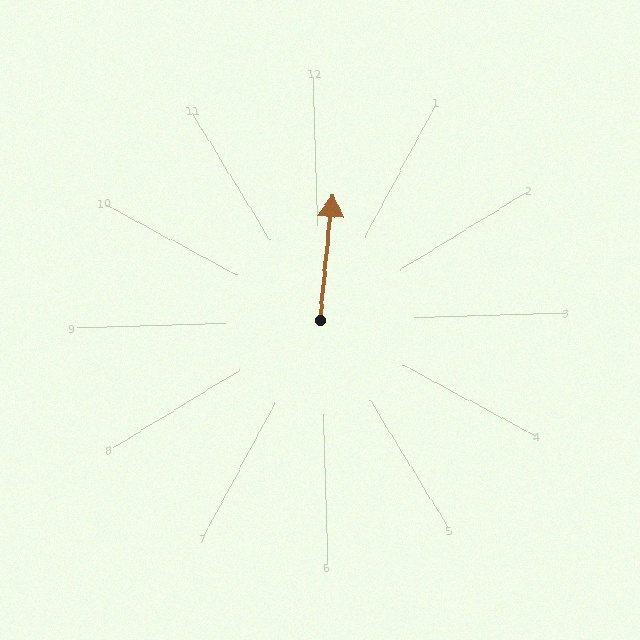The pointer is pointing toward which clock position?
Roughly 12 o'clock.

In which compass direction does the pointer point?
North.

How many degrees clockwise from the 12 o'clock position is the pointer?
Approximately 7 degrees.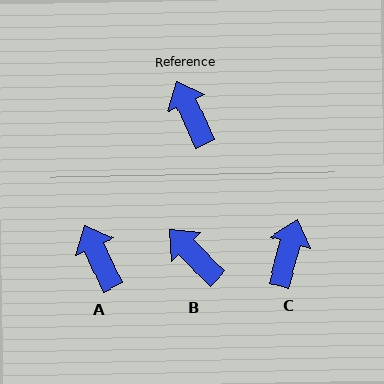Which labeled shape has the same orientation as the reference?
A.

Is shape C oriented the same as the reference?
No, it is off by about 40 degrees.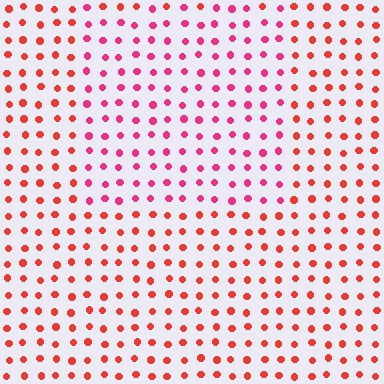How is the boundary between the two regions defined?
The boundary is defined purely by a slight shift in hue (about 31 degrees). Spacing, size, and orientation are identical on both sides.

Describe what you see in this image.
The image is filled with small red elements in a uniform arrangement. A rectangle-shaped region is visible where the elements are tinted to a slightly different hue, forming a subtle color boundary.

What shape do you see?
I see a rectangle.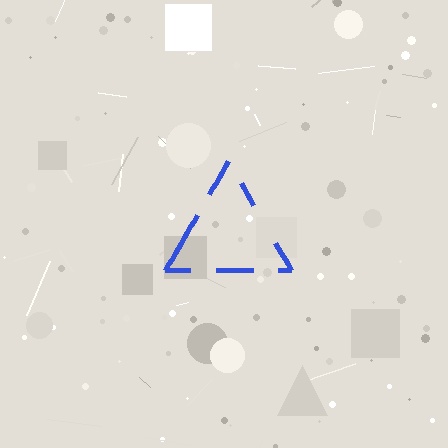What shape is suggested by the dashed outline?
The dashed outline suggests a triangle.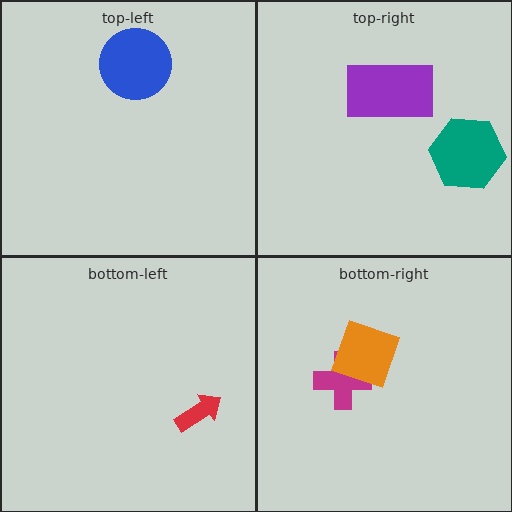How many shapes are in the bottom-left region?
1.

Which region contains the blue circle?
The top-left region.